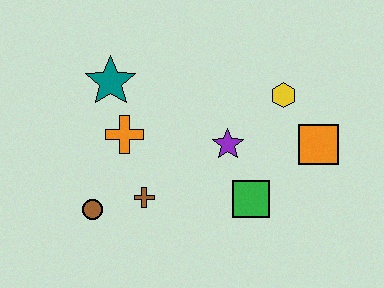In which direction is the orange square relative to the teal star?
The orange square is to the right of the teal star.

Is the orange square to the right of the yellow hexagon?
Yes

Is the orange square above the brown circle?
Yes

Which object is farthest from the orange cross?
The orange square is farthest from the orange cross.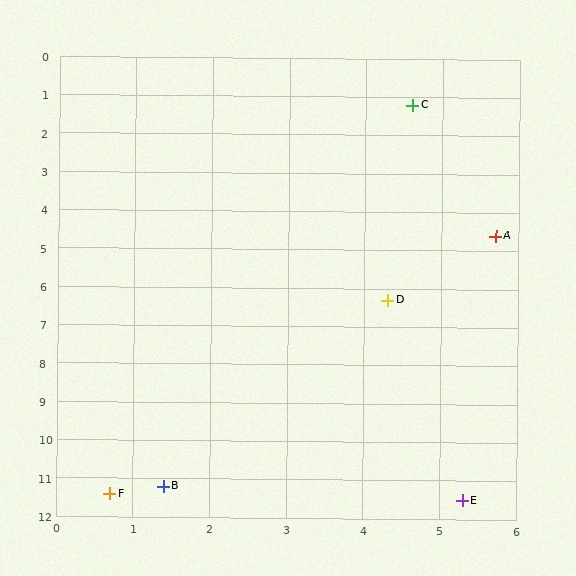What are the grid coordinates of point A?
Point A is at approximately (5.7, 4.6).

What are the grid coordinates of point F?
Point F is at approximately (0.7, 11.4).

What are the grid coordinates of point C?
Point C is at approximately (4.6, 1.2).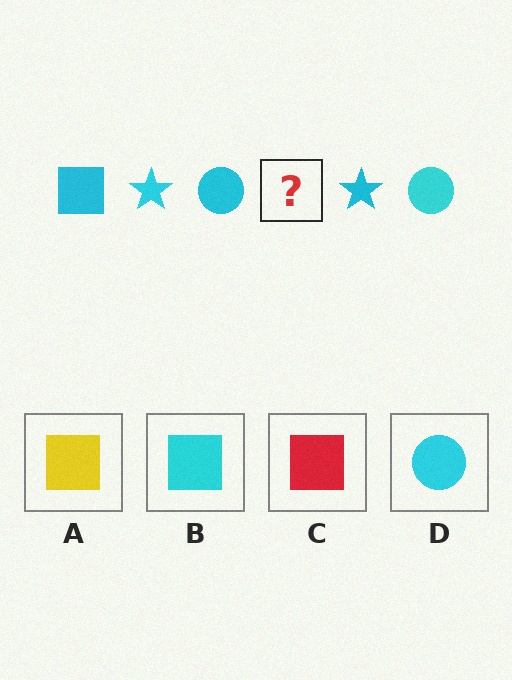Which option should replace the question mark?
Option B.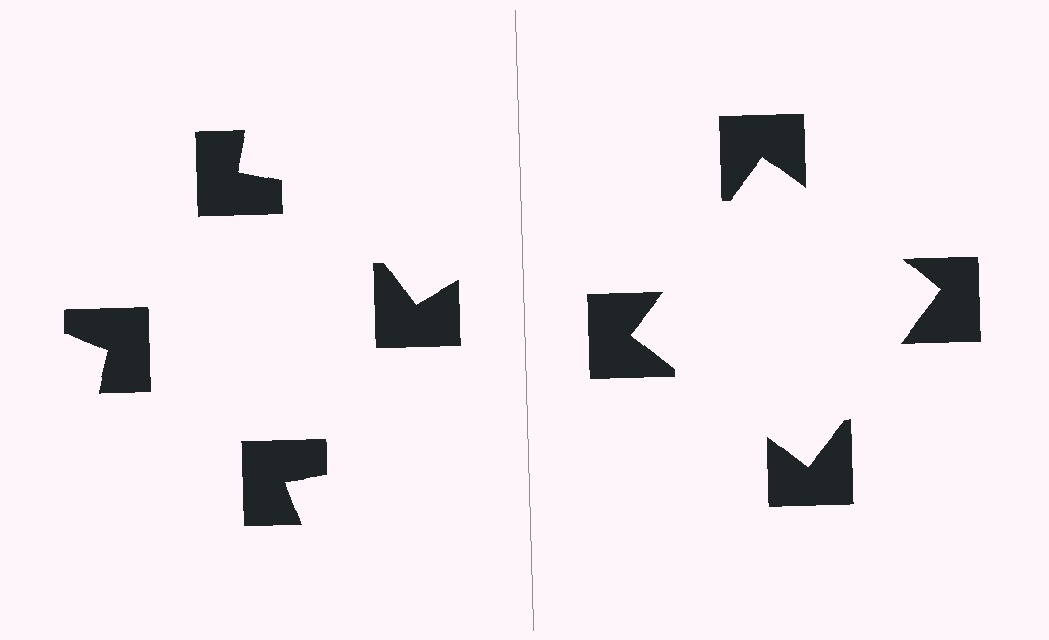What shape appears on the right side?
An illusory square.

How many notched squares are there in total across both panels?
8 — 4 on each side.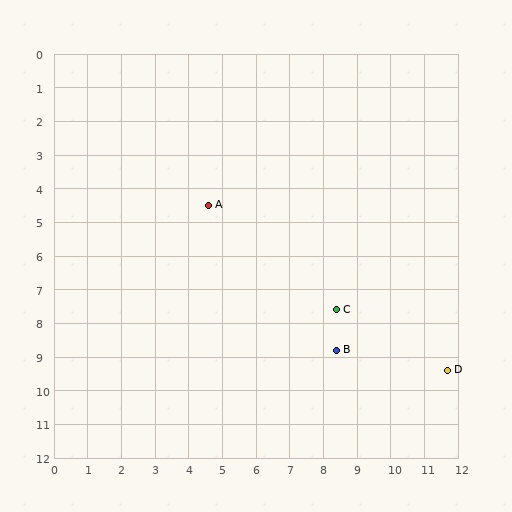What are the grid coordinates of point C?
Point C is at approximately (8.4, 7.6).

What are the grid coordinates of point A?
Point A is at approximately (4.6, 4.5).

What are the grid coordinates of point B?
Point B is at approximately (8.4, 8.8).